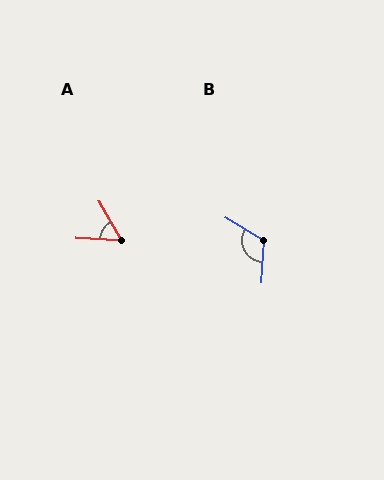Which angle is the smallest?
A, at approximately 56 degrees.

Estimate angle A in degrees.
Approximately 56 degrees.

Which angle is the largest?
B, at approximately 117 degrees.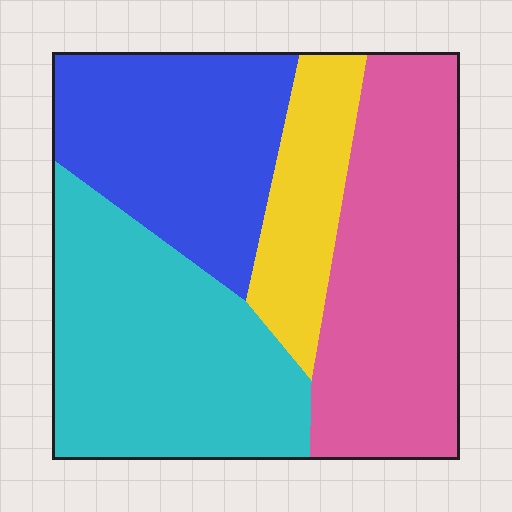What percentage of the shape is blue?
Blue takes up about one quarter (1/4) of the shape.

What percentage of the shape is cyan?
Cyan covers about 30% of the shape.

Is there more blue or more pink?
Pink.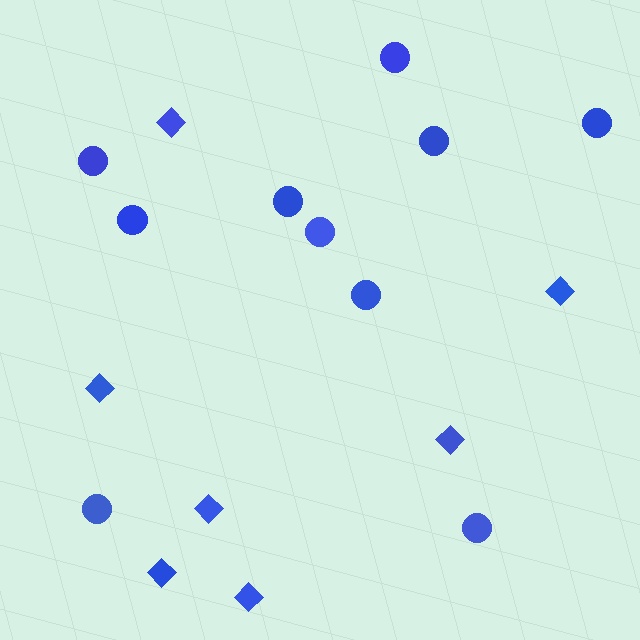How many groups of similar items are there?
There are 2 groups: one group of diamonds (7) and one group of circles (10).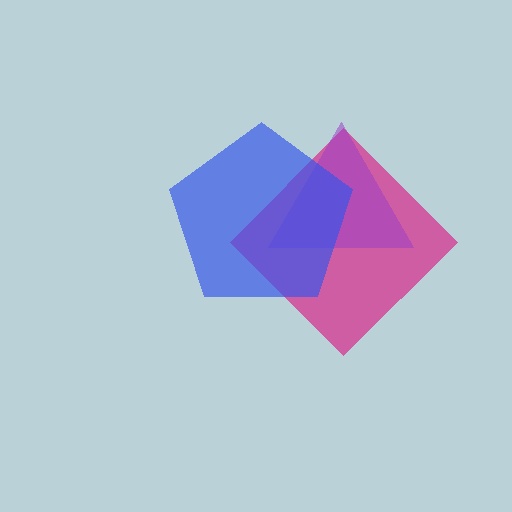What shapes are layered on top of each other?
The layered shapes are: a magenta diamond, a purple triangle, a blue pentagon.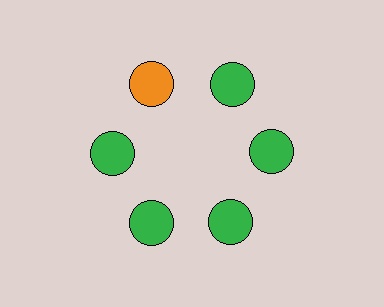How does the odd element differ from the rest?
It has a different color: orange instead of green.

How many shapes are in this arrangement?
There are 6 shapes arranged in a ring pattern.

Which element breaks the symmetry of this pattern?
The orange circle at roughly the 11 o'clock position breaks the symmetry. All other shapes are green circles.